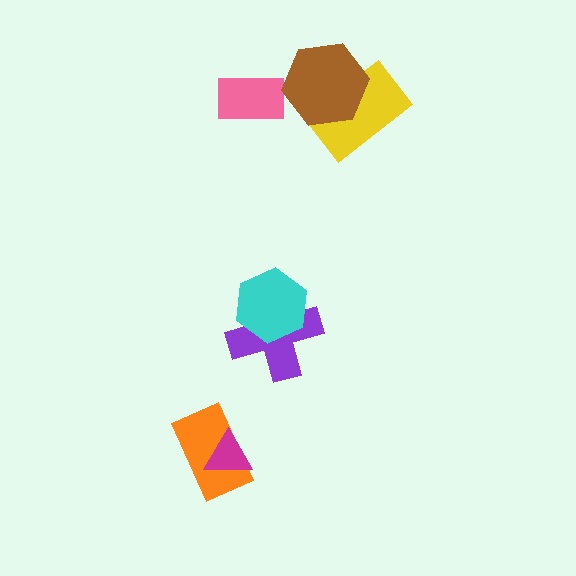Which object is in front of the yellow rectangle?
The brown hexagon is in front of the yellow rectangle.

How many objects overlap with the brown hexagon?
1 object overlaps with the brown hexagon.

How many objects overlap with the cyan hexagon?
1 object overlaps with the cyan hexagon.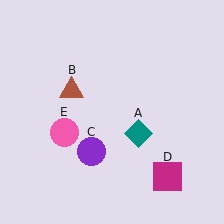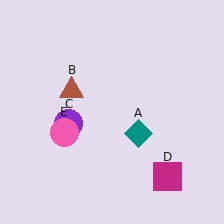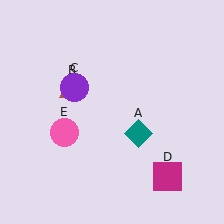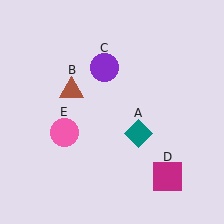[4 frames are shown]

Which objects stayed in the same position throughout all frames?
Teal diamond (object A) and brown triangle (object B) and magenta square (object D) and pink circle (object E) remained stationary.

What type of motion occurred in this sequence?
The purple circle (object C) rotated clockwise around the center of the scene.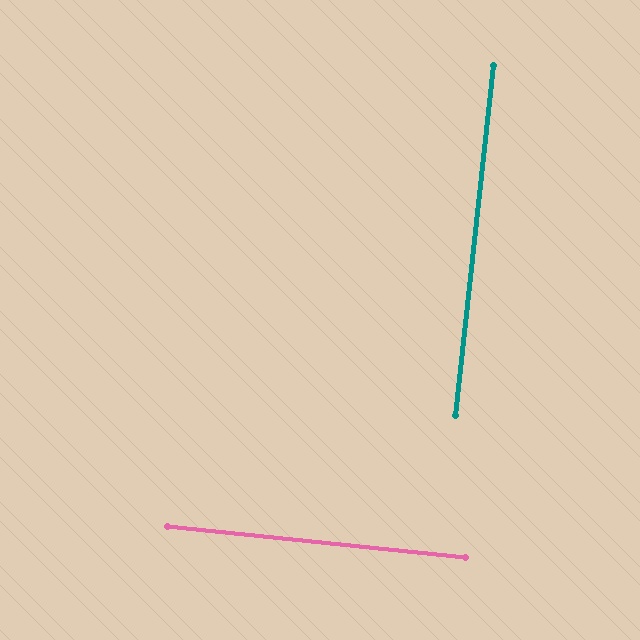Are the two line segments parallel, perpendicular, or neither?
Perpendicular — they meet at approximately 90°.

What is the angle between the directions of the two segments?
Approximately 90 degrees.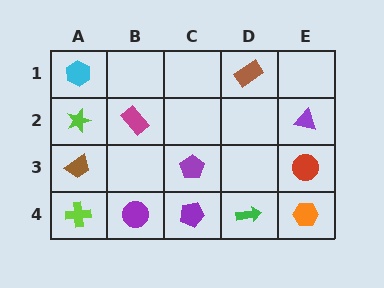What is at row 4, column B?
A purple circle.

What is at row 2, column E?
A purple triangle.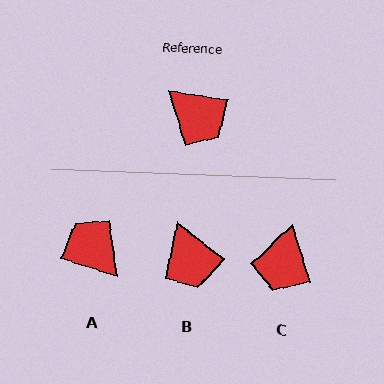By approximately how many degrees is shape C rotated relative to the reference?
Approximately 63 degrees clockwise.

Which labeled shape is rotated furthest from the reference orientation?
A, about 172 degrees away.